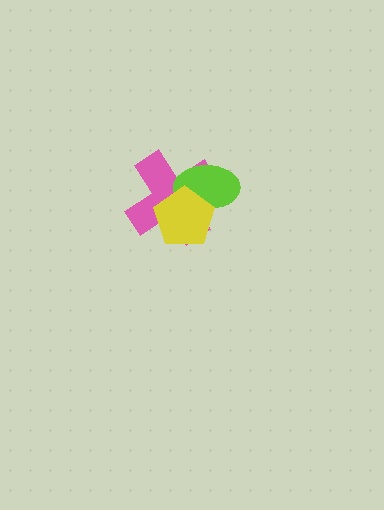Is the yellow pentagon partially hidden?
No, no other shape covers it.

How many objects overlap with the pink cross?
2 objects overlap with the pink cross.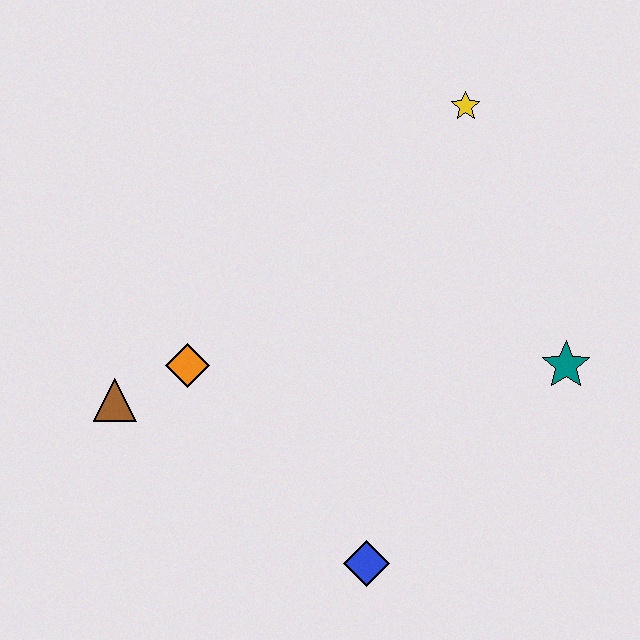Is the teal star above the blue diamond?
Yes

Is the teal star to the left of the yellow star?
No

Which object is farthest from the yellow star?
The blue diamond is farthest from the yellow star.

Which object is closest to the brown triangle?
The orange diamond is closest to the brown triangle.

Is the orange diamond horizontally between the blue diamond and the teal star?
No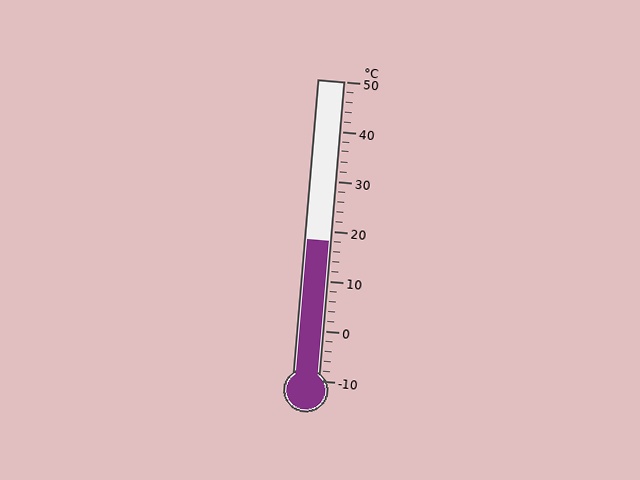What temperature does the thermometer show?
The thermometer shows approximately 18°C.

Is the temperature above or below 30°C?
The temperature is below 30°C.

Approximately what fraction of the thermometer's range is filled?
The thermometer is filled to approximately 45% of its range.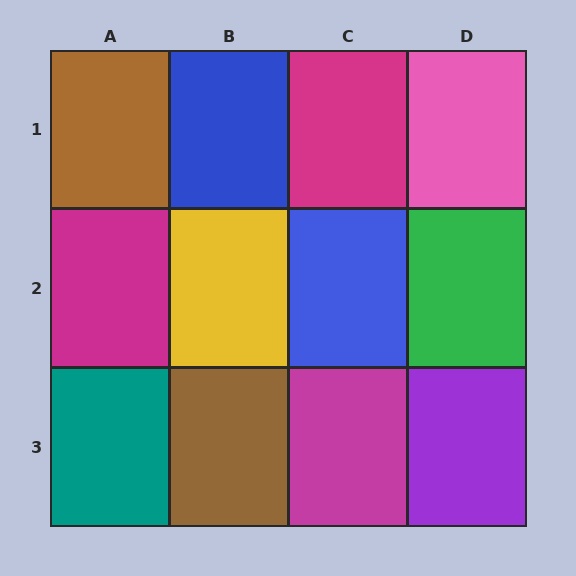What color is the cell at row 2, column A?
Magenta.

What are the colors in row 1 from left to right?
Brown, blue, magenta, pink.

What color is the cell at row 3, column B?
Brown.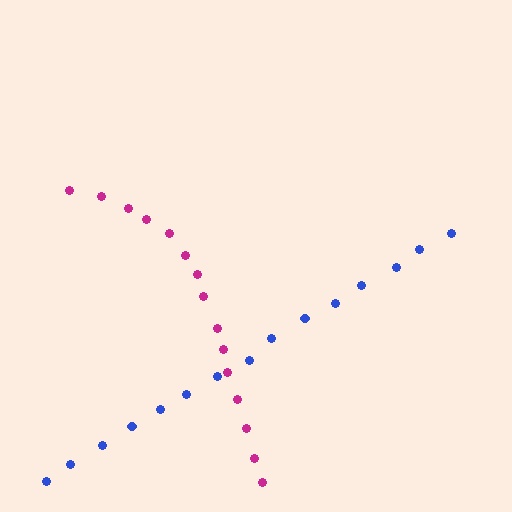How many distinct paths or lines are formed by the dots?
There are 2 distinct paths.